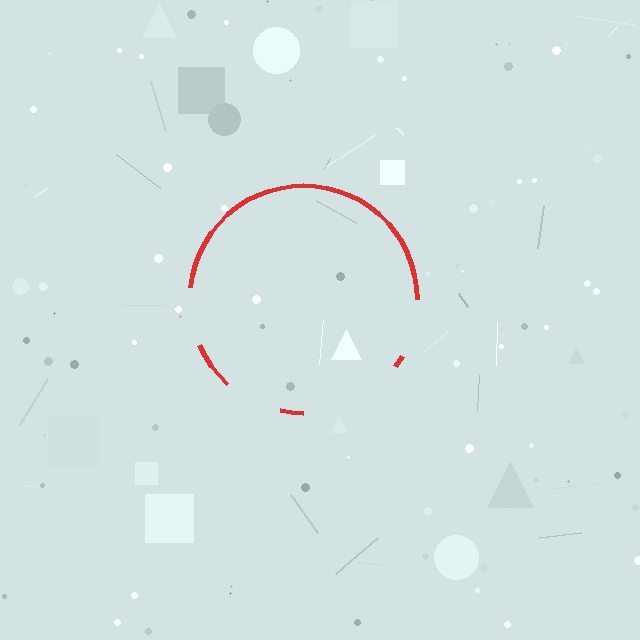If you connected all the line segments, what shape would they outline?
They would outline a circle.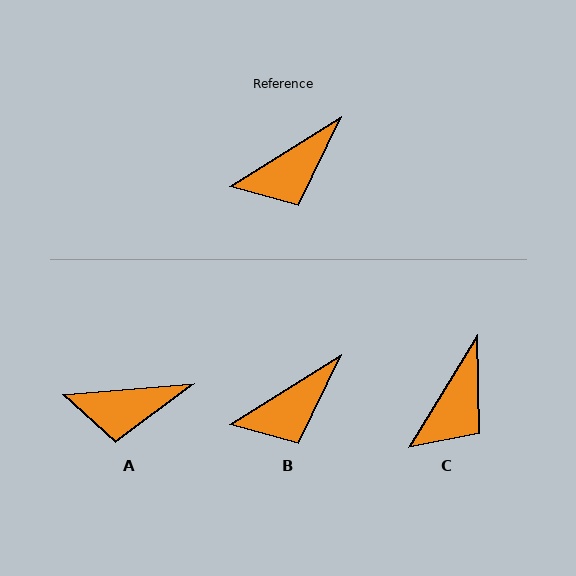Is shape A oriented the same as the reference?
No, it is off by about 27 degrees.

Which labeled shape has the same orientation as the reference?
B.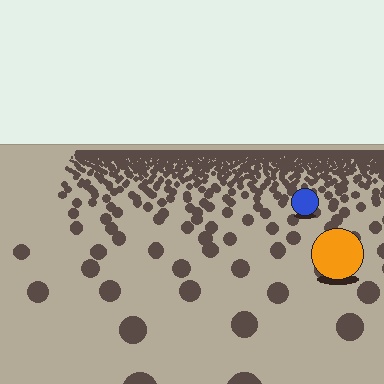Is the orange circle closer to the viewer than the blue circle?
Yes. The orange circle is closer — you can tell from the texture gradient: the ground texture is coarser near it.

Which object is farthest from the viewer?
The blue circle is farthest from the viewer. It appears smaller and the ground texture around it is denser.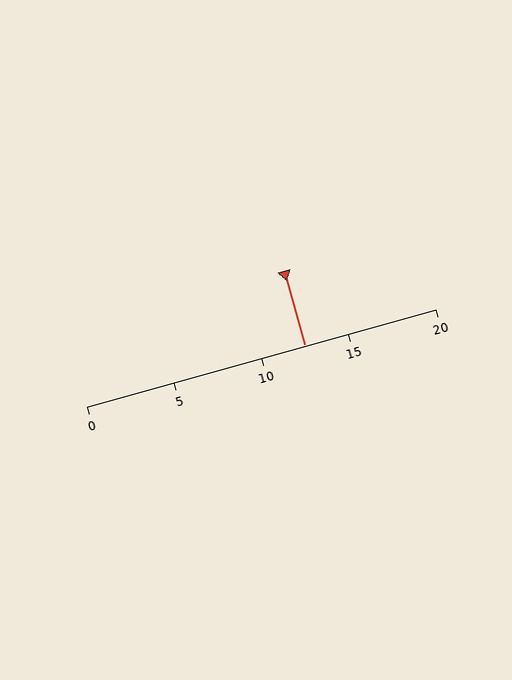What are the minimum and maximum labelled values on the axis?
The axis runs from 0 to 20.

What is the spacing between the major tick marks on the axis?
The major ticks are spaced 5 apart.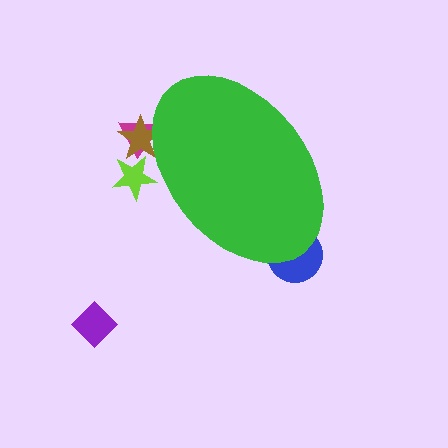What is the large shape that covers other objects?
A green ellipse.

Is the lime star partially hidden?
Yes, the lime star is partially hidden behind the green ellipse.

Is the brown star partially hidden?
Yes, the brown star is partially hidden behind the green ellipse.